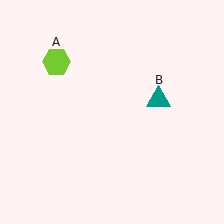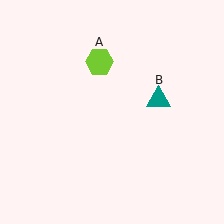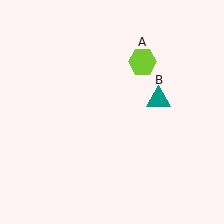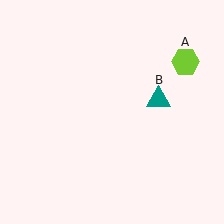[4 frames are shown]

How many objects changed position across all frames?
1 object changed position: lime hexagon (object A).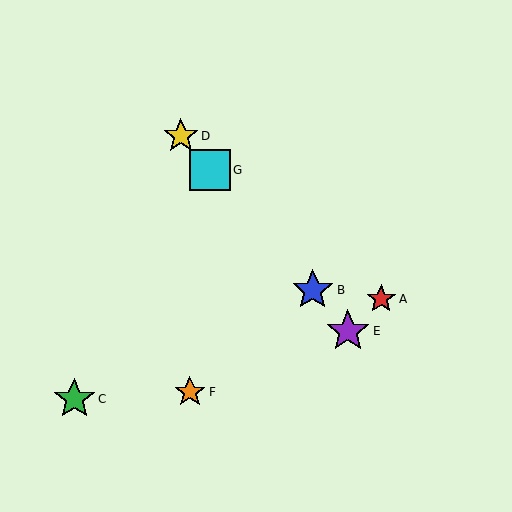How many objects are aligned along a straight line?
4 objects (B, D, E, G) are aligned along a straight line.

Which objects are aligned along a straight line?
Objects B, D, E, G are aligned along a straight line.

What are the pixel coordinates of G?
Object G is at (210, 170).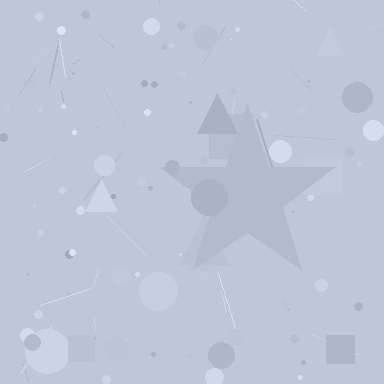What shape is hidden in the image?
A star is hidden in the image.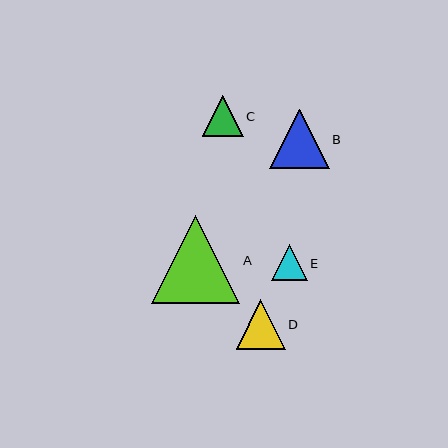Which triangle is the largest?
Triangle A is the largest with a size of approximately 88 pixels.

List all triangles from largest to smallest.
From largest to smallest: A, B, D, C, E.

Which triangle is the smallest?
Triangle E is the smallest with a size of approximately 36 pixels.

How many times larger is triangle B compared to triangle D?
Triangle B is approximately 1.2 times the size of triangle D.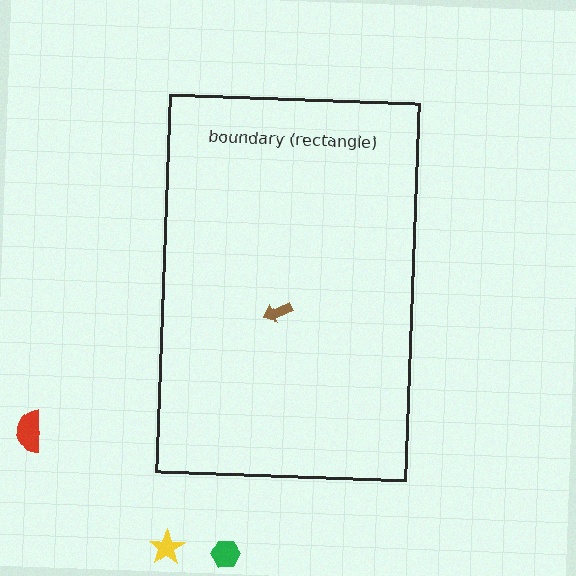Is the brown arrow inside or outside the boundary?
Inside.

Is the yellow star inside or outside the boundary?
Outside.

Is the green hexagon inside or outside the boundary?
Outside.